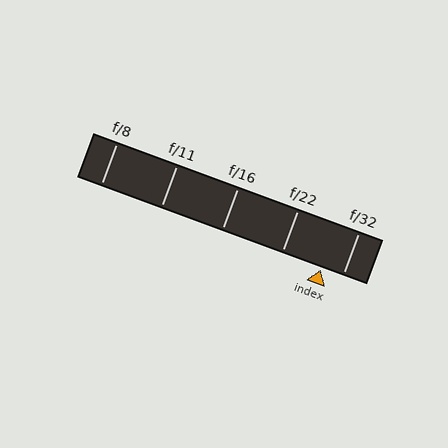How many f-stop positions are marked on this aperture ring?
There are 5 f-stop positions marked.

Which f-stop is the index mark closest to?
The index mark is closest to f/32.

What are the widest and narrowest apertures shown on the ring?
The widest aperture shown is f/8 and the narrowest is f/32.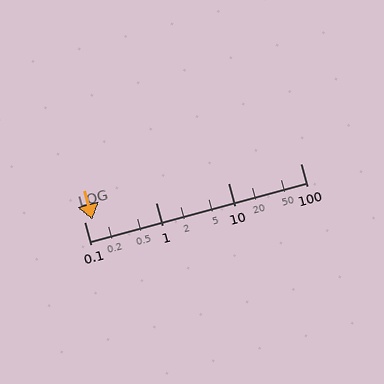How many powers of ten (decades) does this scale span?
The scale spans 3 decades, from 0.1 to 100.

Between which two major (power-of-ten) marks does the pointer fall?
The pointer is between 0.1 and 1.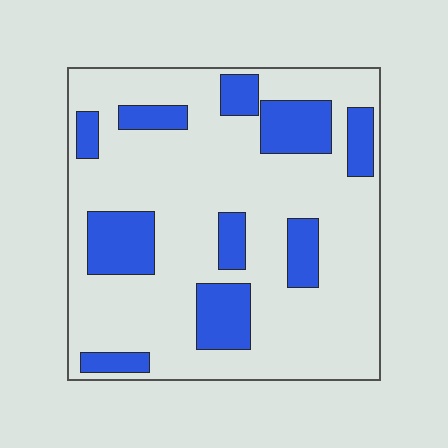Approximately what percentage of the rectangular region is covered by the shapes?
Approximately 25%.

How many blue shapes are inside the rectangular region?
10.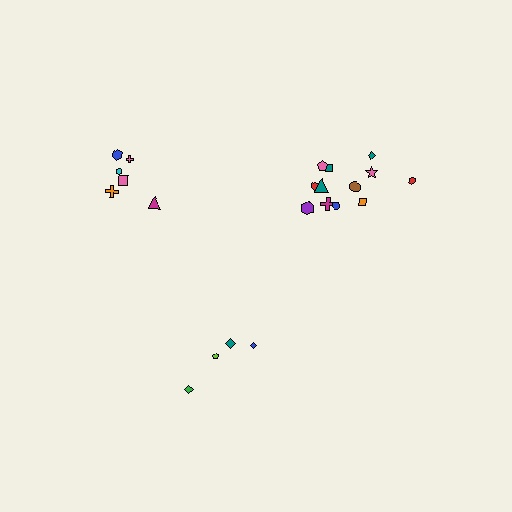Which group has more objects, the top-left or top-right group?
The top-right group.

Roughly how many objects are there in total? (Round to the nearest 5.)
Roughly 20 objects in total.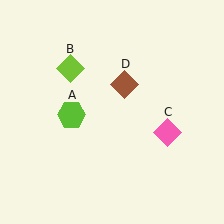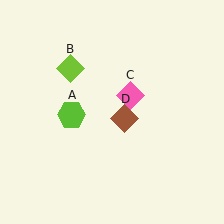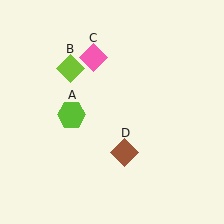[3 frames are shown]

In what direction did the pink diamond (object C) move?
The pink diamond (object C) moved up and to the left.